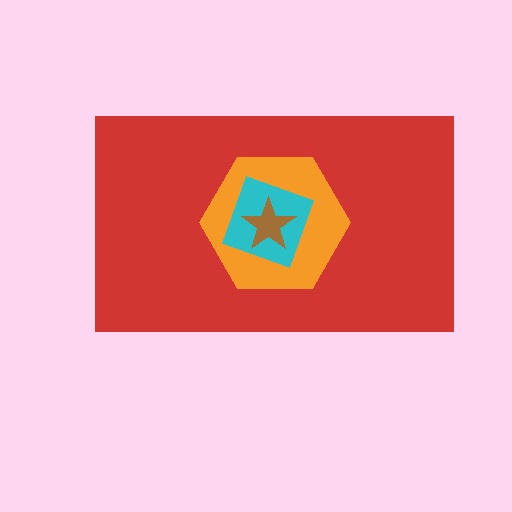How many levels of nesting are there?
4.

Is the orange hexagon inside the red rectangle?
Yes.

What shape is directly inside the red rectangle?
The orange hexagon.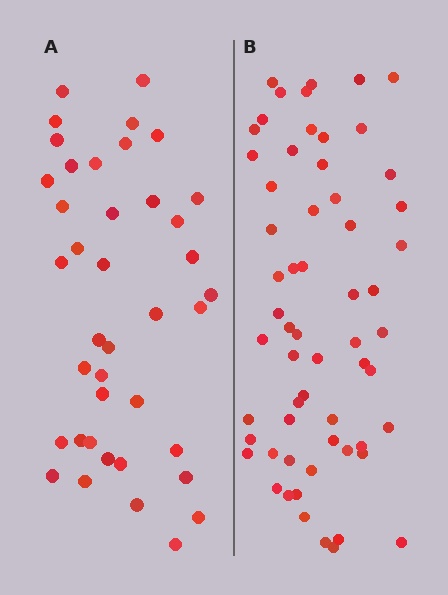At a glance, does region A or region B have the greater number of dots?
Region B (the right region) has more dots.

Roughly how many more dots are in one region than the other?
Region B has approximately 20 more dots than region A.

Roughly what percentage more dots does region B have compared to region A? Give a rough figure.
About 50% more.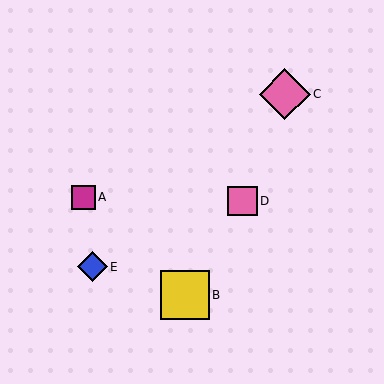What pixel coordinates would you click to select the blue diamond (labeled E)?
Click at (93, 267) to select the blue diamond E.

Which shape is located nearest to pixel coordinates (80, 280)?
The blue diamond (labeled E) at (93, 267) is nearest to that location.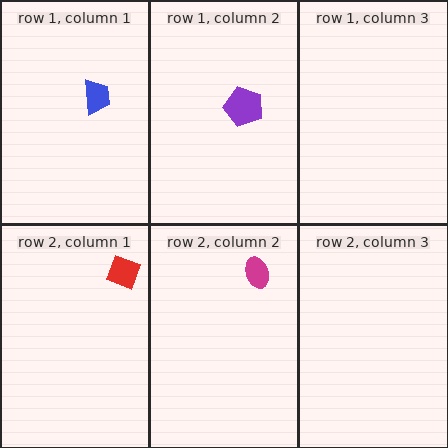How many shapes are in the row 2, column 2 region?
1.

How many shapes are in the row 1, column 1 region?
1.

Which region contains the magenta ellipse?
The row 2, column 2 region.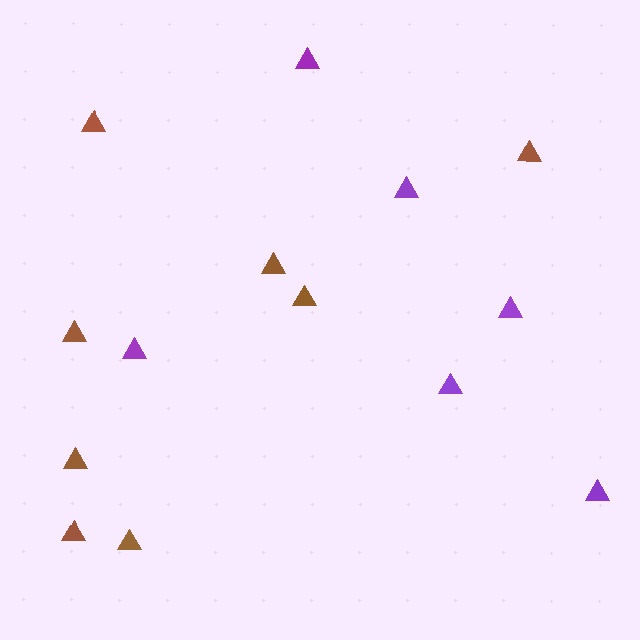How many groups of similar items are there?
There are 2 groups: one group of brown triangles (8) and one group of purple triangles (6).